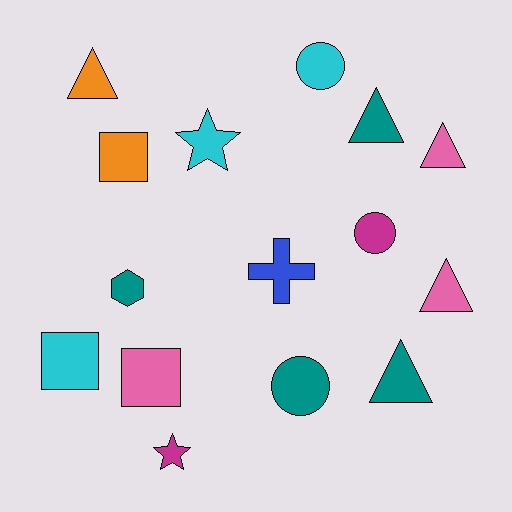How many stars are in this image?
There are 2 stars.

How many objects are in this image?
There are 15 objects.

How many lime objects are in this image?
There are no lime objects.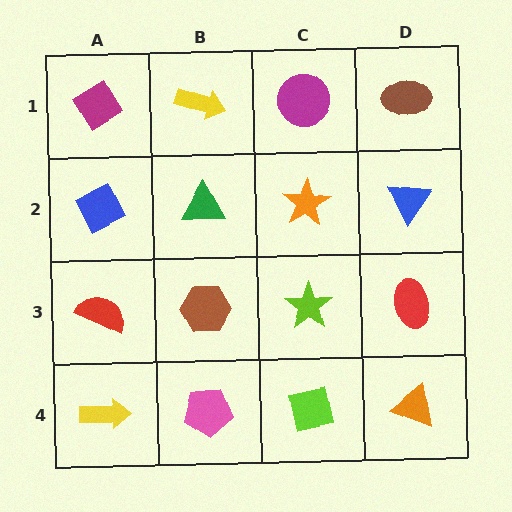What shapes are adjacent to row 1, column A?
A blue diamond (row 2, column A), a yellow arrow (row 1, column B).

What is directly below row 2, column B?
A brown hexagon.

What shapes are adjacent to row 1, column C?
An orange star (row 2, column C), a yellow arrow (row 1, column B), a brown ellipse (row 1, column D).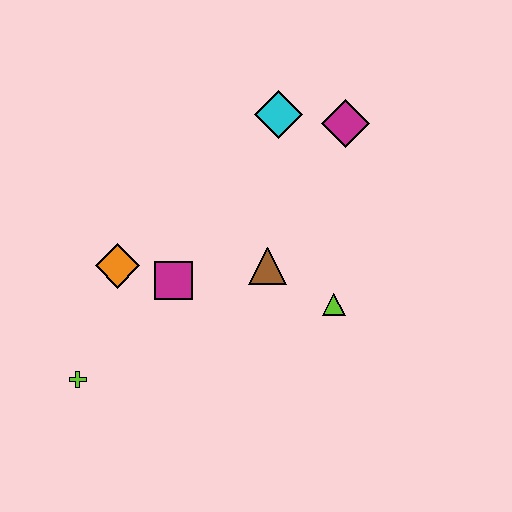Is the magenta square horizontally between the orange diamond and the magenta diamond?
Yes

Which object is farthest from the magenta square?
The magenta diamond is farthest from the magenta square.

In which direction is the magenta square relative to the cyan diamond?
The magenta square is below the cyan diamond.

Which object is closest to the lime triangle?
The brown triangle is closest to the lime triangle.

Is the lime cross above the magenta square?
No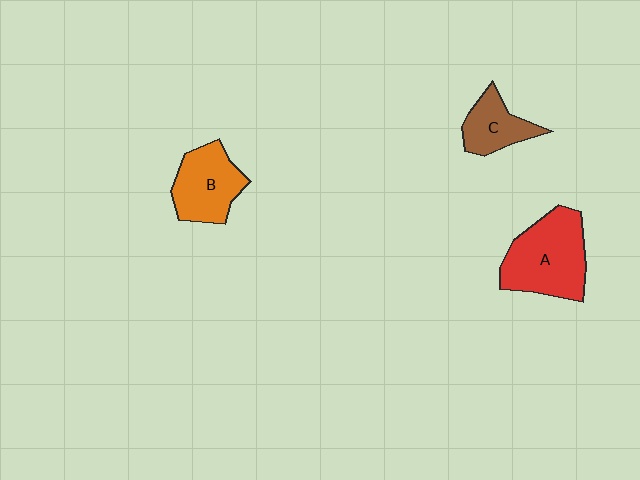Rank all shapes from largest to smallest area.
From largest to smallest: A (red), B (orange), C (brown).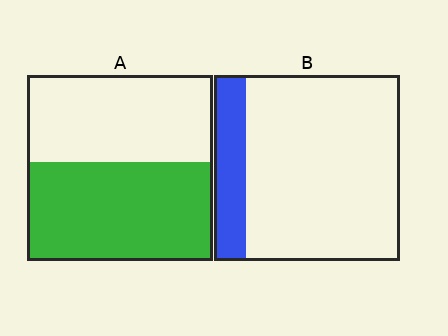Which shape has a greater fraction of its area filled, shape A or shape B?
Shape A.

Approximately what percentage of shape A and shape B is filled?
A is approximately 55% and B is approximately 15%.